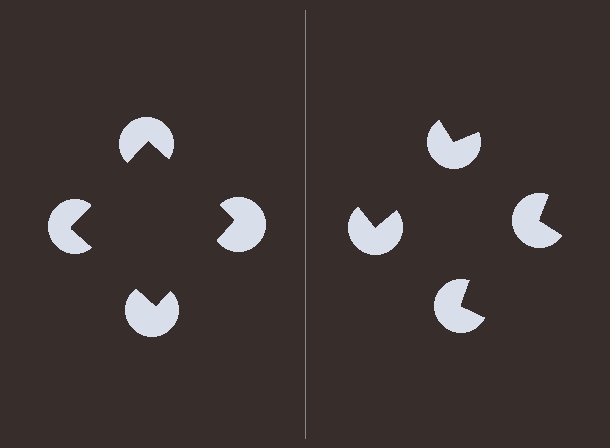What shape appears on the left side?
An illusory square.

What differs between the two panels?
The pac-man discs are positioned identically on both sides; only the wedge orientations differ. On the left they align to a square; on the right they are misaligned.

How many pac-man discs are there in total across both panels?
8 — 4 on each side.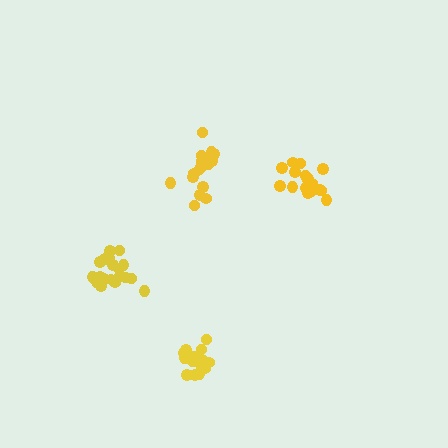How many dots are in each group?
Group 1: 18 dots, Group 2: 17 dots, Group 3: 20 dots, Group 4: 20 dots (75 total).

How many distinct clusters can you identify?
There are 4 distinct clusters.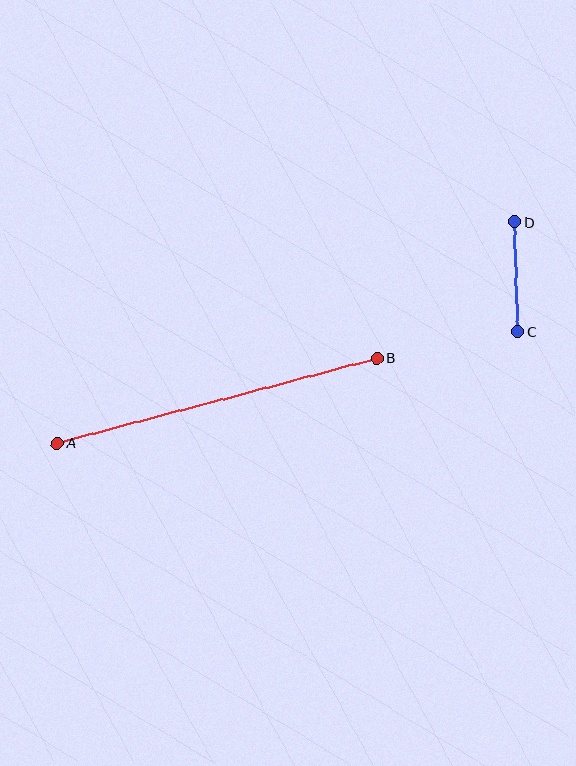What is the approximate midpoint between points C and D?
The midpoint is at approximately (516, 277) pixels.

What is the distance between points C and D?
The distance is approximately 109 pixels.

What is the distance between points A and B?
The distance is approximately 331 pixels.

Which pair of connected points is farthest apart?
Points A and B are farthest apart.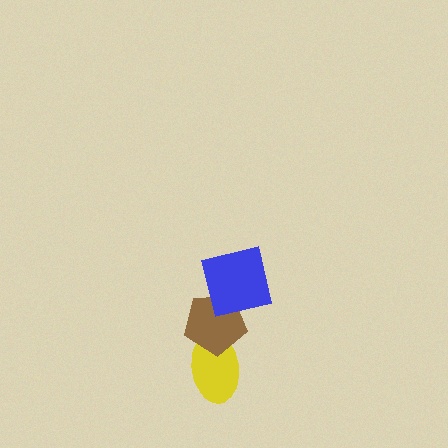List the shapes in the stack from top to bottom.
From top to bottom: the blue square, the brown pentagon, the yellow ellipse.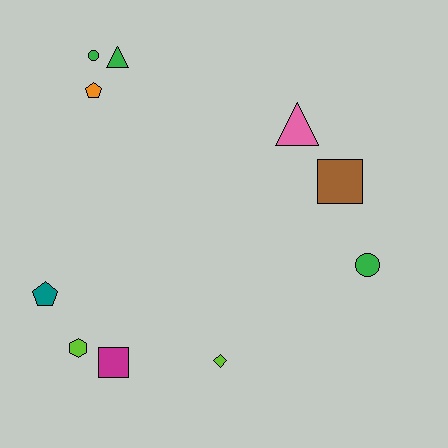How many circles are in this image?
There are 2 circles.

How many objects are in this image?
There are 10 objects.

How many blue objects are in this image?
There are no blue objects.